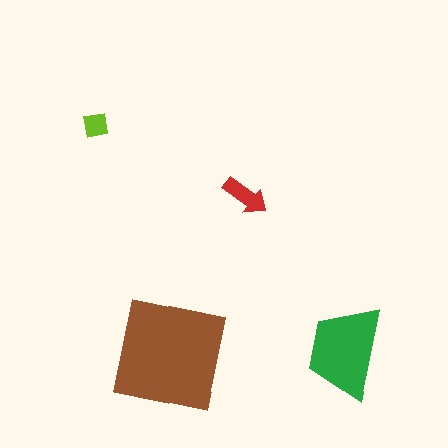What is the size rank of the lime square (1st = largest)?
4th.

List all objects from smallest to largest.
The lime square, the red arrow, the green trapezoid, the brown square.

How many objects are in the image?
There are 4 objects in the image.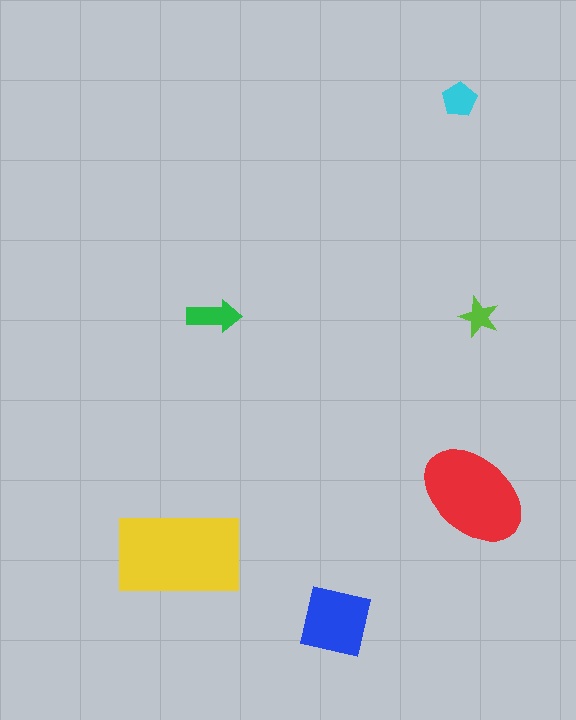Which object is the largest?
The yellow rectangle.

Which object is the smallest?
The lime star.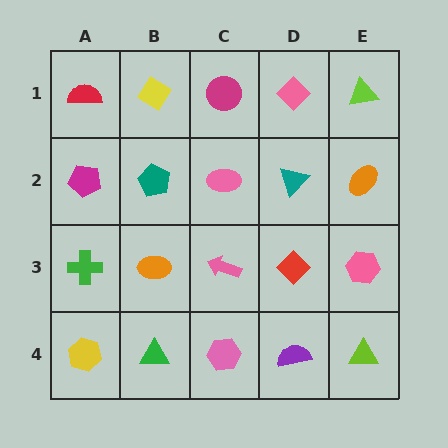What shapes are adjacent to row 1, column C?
A pink ellipse (row 2, column C), a yellow diamond (row 1, column B), a pink diamond (row 1, column D).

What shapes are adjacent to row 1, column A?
A magenta pentagon (row 2, column A), a yellow diamond (row 1, column B).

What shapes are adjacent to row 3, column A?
A magenta pentagon (row 2, column A), a yellow hexagon (row 4, column A), an orange ellipse (row 3, column B).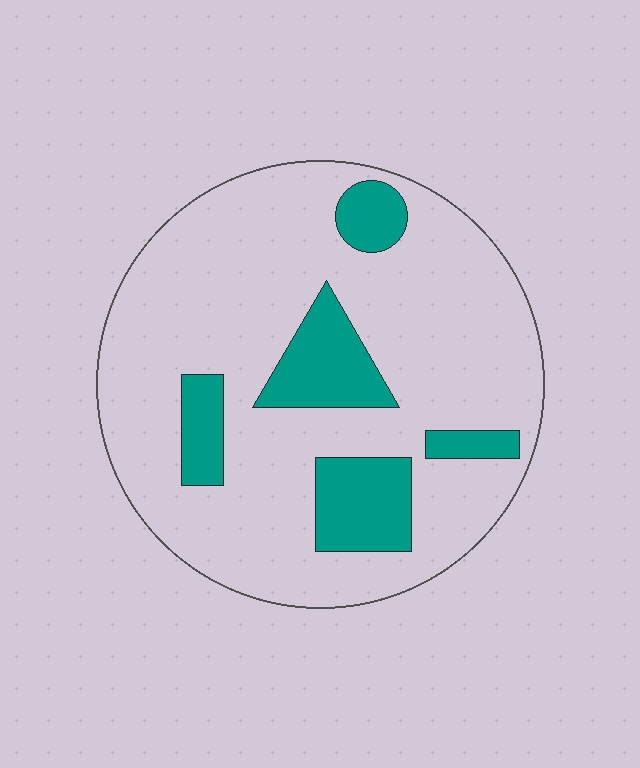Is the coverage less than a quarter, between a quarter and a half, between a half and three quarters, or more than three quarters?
Less than a quarter.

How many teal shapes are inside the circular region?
5.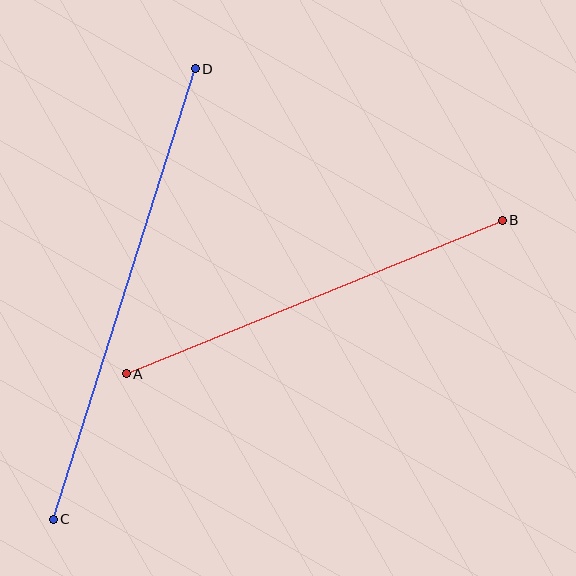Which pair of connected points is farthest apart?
Points C and D are farthest apart.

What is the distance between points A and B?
The distance is approximately 406 pixels.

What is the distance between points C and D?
The distance is approximately 472 pixels.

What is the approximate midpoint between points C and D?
The midpoint is at approximately (124, 294) pixels.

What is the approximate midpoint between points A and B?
The midpoint is at approximately (314, 297) pixels.